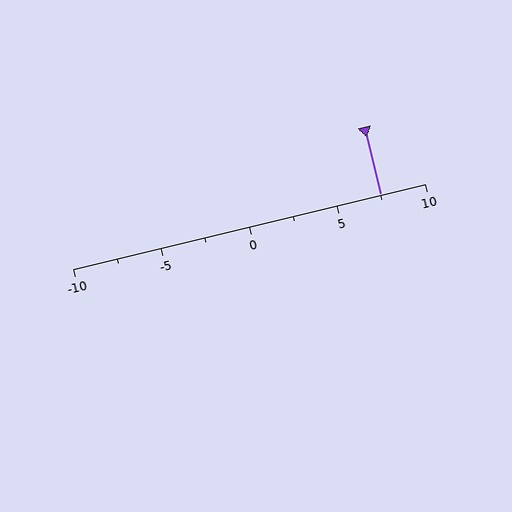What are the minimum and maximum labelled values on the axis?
The axis runs from -10 to 10.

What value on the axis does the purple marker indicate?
The marker indicates approximately 7.5.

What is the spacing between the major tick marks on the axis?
The major ticks are spaced 5 apart.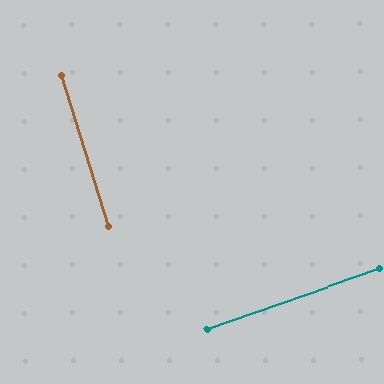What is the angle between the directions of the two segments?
Approximately 88 degrees.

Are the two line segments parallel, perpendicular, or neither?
Perpendicular — they meet at approximately 88°.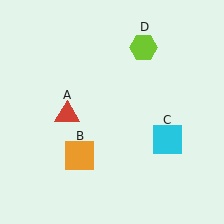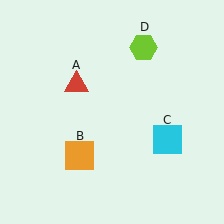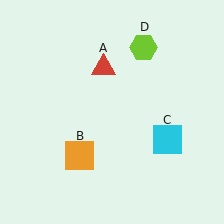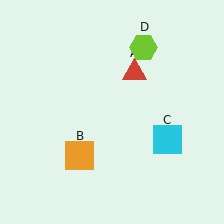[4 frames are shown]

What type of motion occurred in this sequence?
The red triangle (object A) rotated clockwise around the center of the scene.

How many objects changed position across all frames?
1 object changed position: red triangle (object A).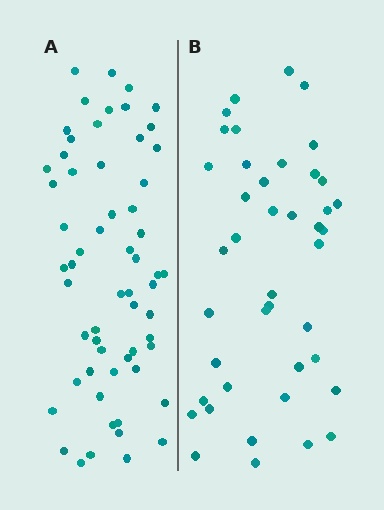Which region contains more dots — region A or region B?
Region A (the left region) has more dots.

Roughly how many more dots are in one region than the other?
Region A has approximately 20 more dots than region B.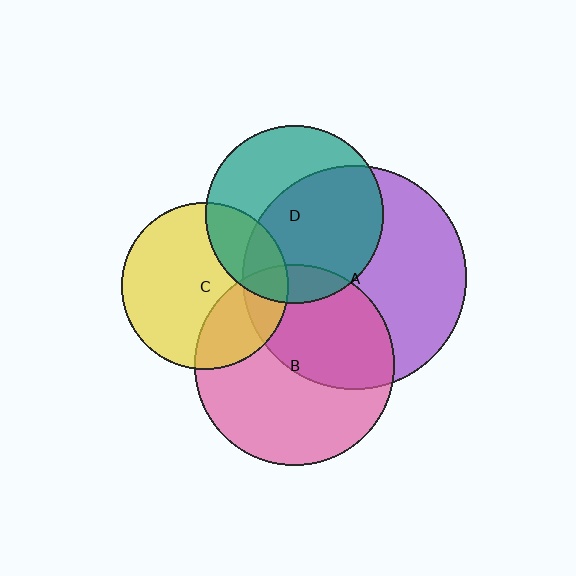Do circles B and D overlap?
Yes.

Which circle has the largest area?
Circle A (purple).